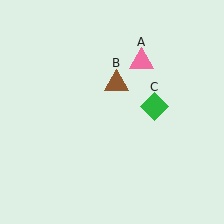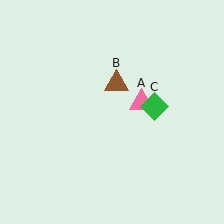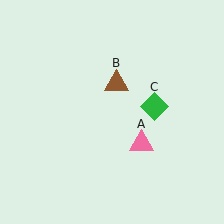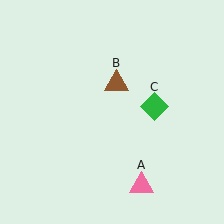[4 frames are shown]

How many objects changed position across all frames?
1 object changed position: pink triangle (object A).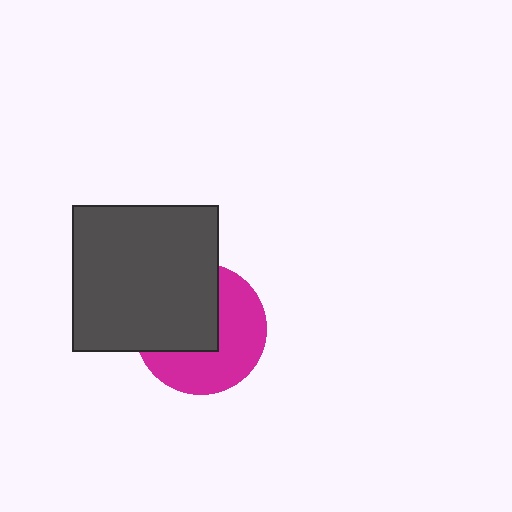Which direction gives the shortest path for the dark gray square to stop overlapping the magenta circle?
Moving toward the upper-left gives the shortest separation.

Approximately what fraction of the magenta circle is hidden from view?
Roughly 47% of the magenta circle is hidden behind the dark gray square.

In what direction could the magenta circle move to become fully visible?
The magenta circle could move toward the lower-right. That would shift it out from behind the dark gray square entirely.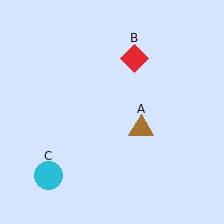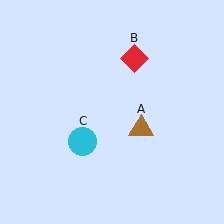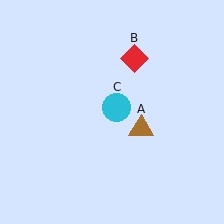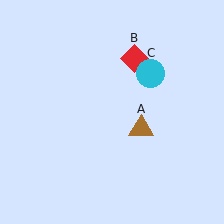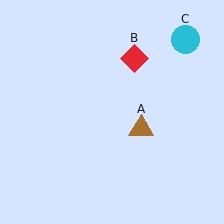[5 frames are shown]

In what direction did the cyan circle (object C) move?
The cyan circle (object C) moved up and to the right.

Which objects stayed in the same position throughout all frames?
Brown triangle (object A) and red diamond (object B) remained stationary.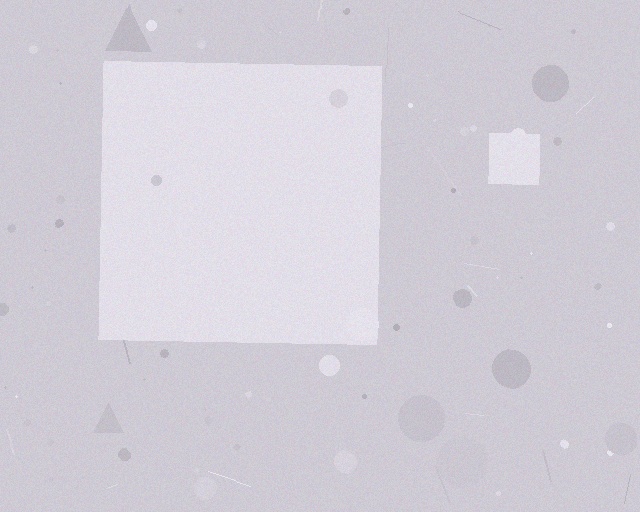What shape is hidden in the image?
A square is hidden in the image.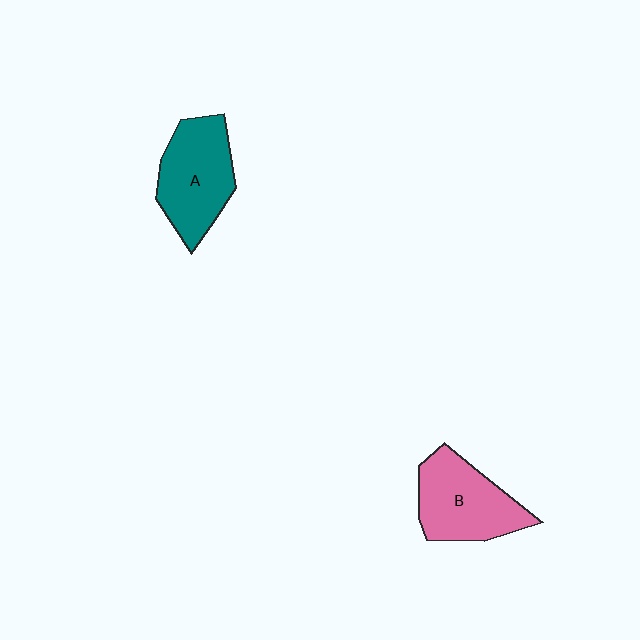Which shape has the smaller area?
Shape B (pink).